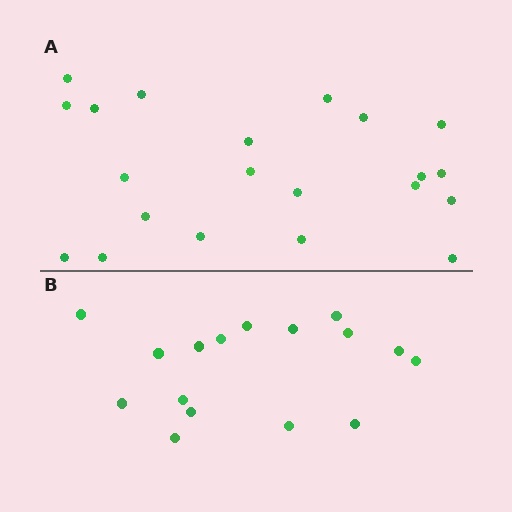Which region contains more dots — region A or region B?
Region A (the top region) has more dots.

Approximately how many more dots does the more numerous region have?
Region A has about 5 more dots than region B.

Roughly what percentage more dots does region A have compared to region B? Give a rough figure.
About 30% more.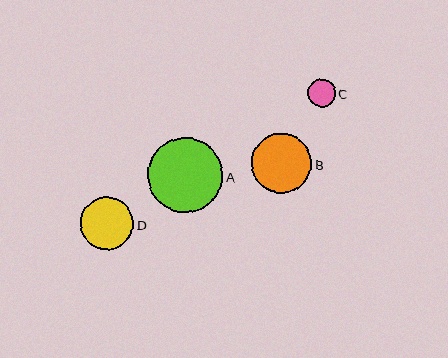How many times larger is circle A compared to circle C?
Circle A is approximately 2.7 times the size of circle C.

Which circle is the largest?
Circle A is the largest with a size of approximately 75 pixels.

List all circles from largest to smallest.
From largest to smallest: A, B, D, C.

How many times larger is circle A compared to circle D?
Circle A is approximately 1.4 times the size of circle D.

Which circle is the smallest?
Circle C is the smallest with a size of approximately 28 pixels.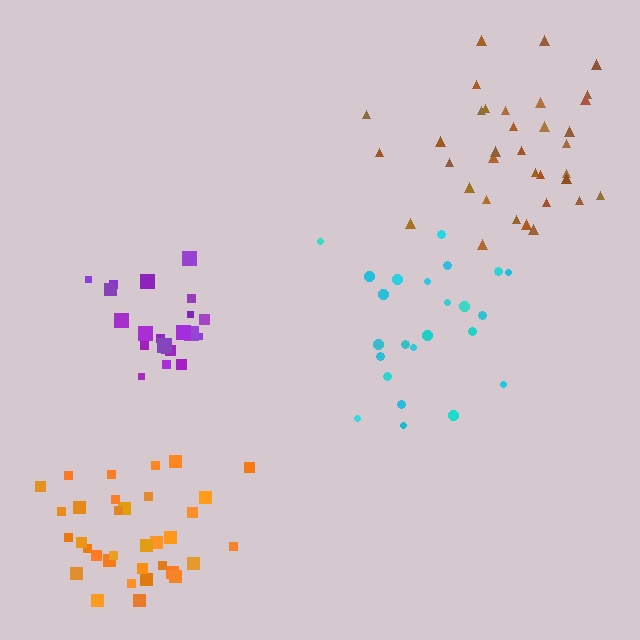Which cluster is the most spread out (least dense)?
Cyan.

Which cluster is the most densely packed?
Purple.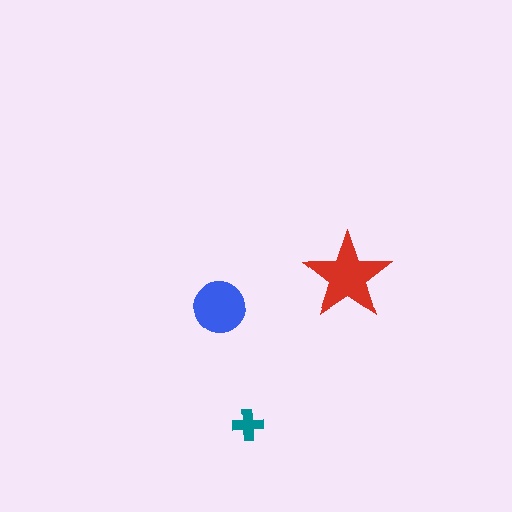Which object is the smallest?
The teal cross.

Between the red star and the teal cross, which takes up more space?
The red star.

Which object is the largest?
The red star.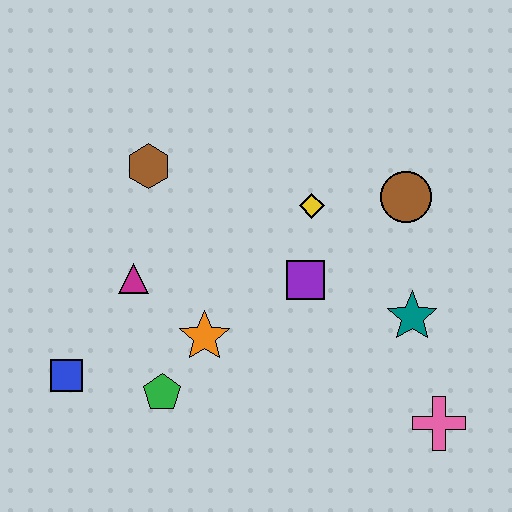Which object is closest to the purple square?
The yellow diamond is closest to the purple square.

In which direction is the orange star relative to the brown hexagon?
The orange star is below the brown hexagon.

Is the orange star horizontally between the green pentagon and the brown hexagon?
No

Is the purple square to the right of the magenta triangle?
Yes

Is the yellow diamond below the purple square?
No